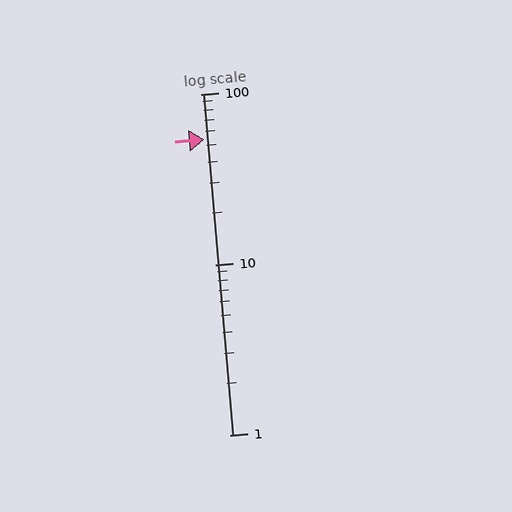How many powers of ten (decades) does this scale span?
The scale spans 2 decades, from 1 to 100.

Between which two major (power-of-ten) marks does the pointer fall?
The pointer is between 10 and 100.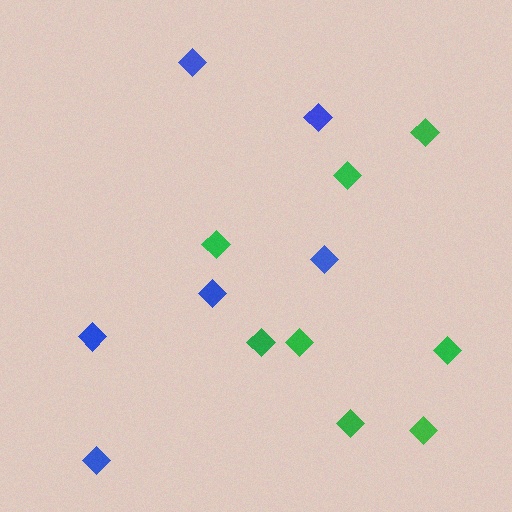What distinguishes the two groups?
There are 2 groups: one group of green diamonds (8) and one group of blue diamonds (6).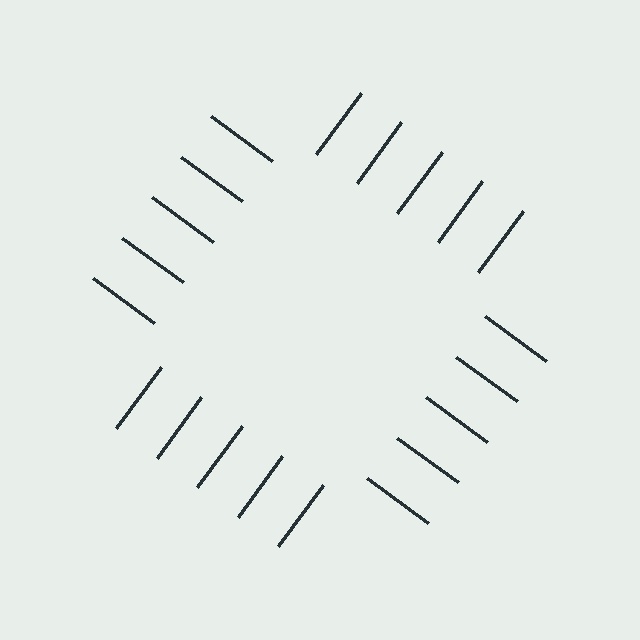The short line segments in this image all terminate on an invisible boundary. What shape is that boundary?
An illusory square — the line segments terminate on its edges but no continuous stroke is drawn.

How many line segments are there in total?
20 — 5 along each of the 4 edges.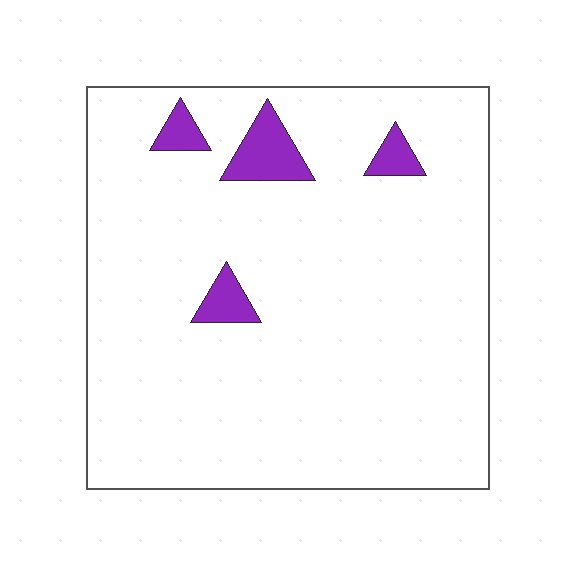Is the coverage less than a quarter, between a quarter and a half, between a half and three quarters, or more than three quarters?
Less than a quarter.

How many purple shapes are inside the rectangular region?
4.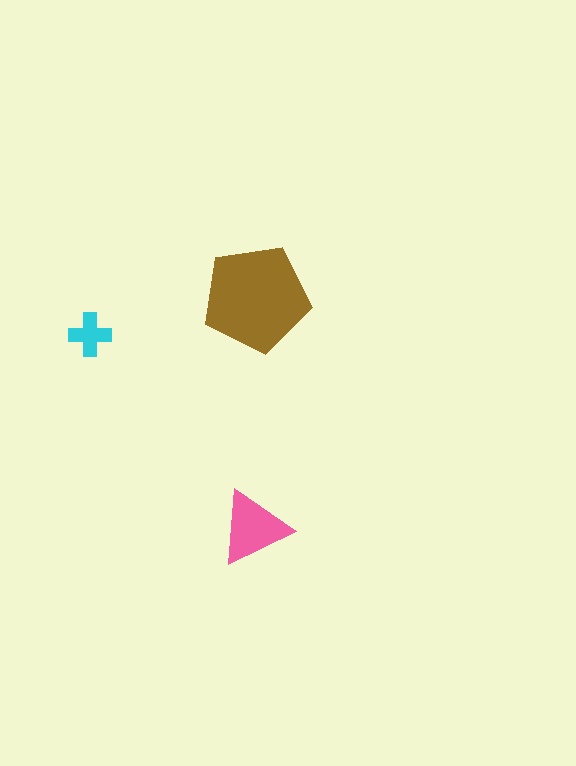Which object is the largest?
The brown pentagon.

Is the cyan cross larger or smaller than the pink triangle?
Smaller.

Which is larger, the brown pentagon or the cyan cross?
The brown pentagon.